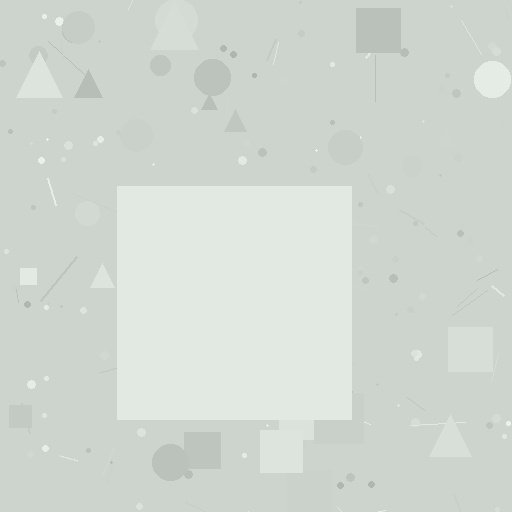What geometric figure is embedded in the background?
A square is embedded in the background.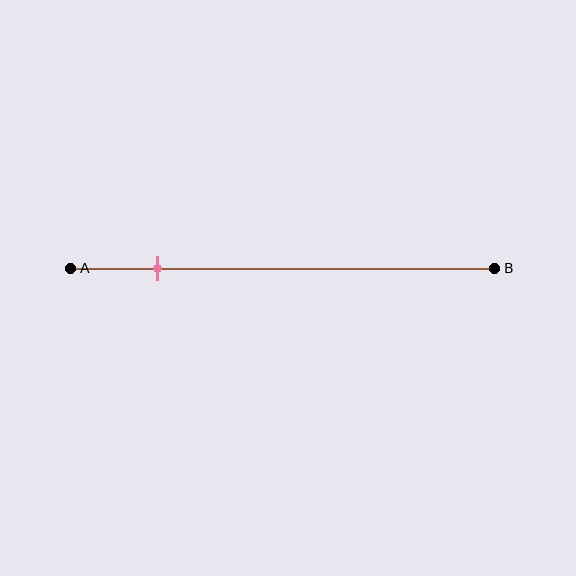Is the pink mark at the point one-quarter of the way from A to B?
No, the mark is at about 20% from A, not at the 25% one-quarter point.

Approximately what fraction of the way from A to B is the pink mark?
The pink mark is approximately 20% of the way from A to B.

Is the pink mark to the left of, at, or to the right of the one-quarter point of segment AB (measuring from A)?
The pink mark is to the left of the one-quarter point of segment AB.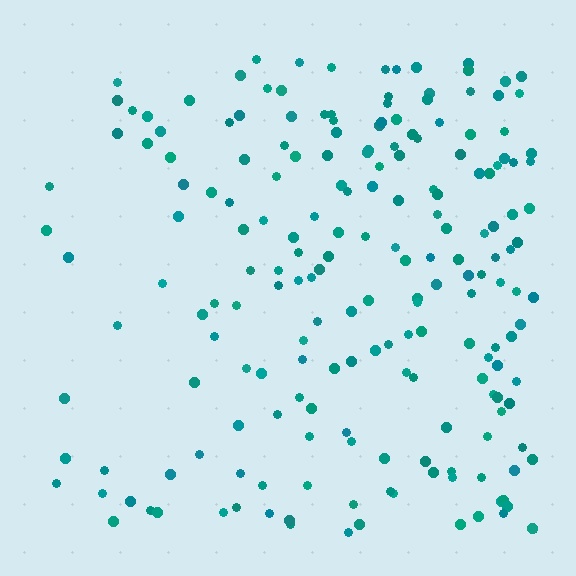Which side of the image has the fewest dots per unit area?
The left.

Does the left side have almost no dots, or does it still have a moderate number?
Still a moderate number, just noticeably fewer than the right.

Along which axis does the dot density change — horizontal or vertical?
Horizontal.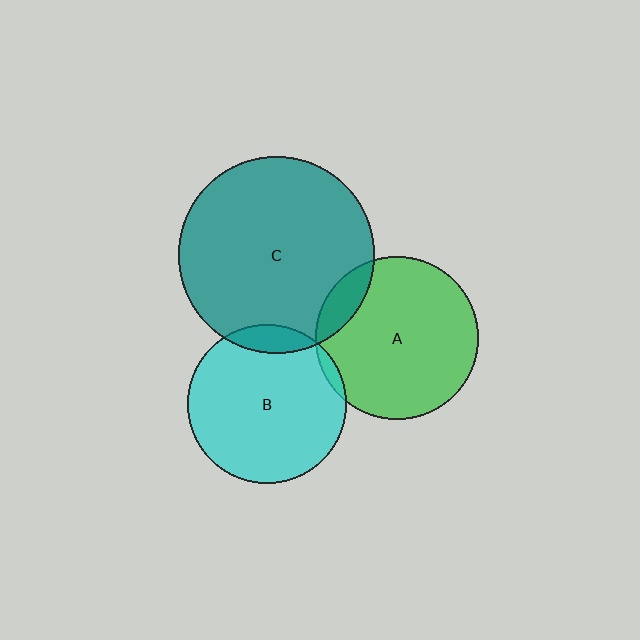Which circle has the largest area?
Circle C (teal).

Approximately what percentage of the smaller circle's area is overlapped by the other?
Approximately 10%.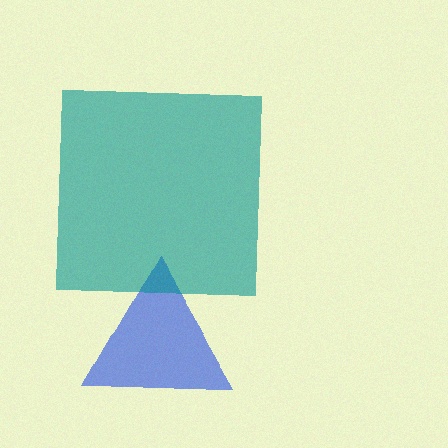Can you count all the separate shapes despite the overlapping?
Yes, there are 2 separate shapes.